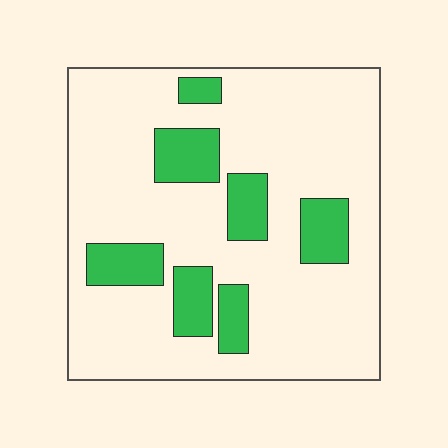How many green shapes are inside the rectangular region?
7.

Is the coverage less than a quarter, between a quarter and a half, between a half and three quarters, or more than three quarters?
Less than a quarter.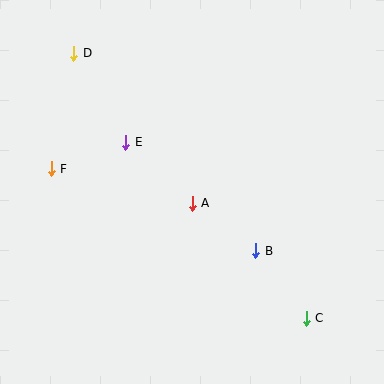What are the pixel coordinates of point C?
Point C is at (306, 318).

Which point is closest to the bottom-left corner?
Point F is closest to the bottom-left corner.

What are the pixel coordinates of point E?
Point E is at (126, 142).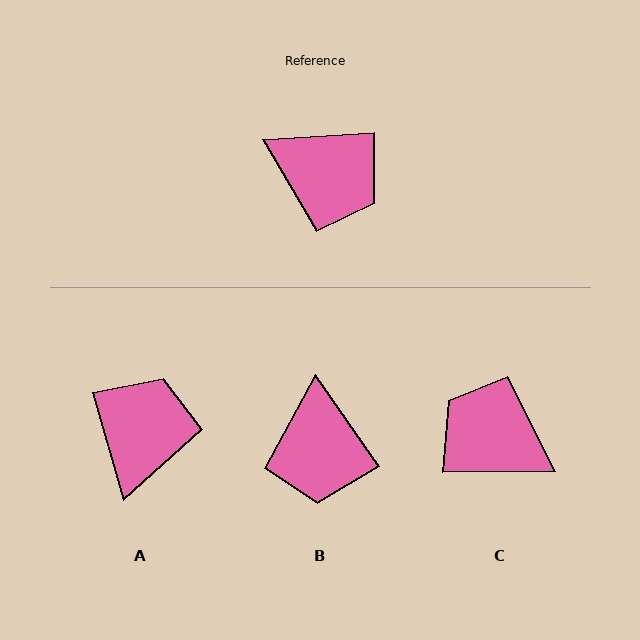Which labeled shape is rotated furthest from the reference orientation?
C, about 177 degrees away.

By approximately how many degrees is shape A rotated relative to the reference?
Approximately 102 degrees counter-clockwise.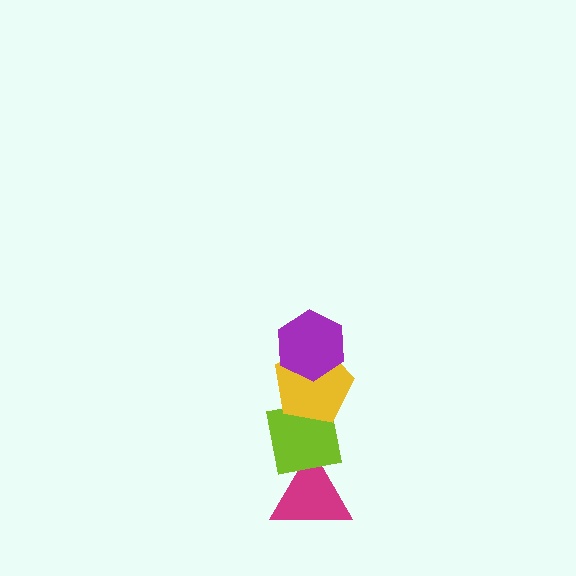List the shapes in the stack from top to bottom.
From top to bottom: the purple hexagon, the yellow pentagon, the lime square, the magenta triangle.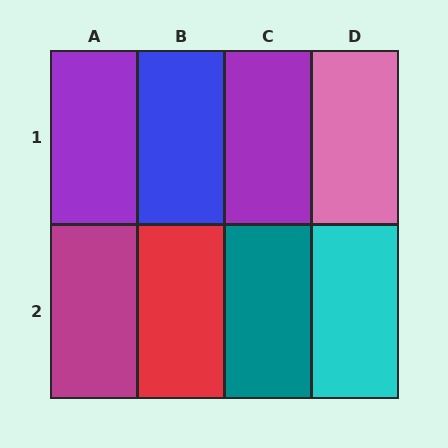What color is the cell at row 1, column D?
Pink.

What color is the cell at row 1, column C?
Purple.